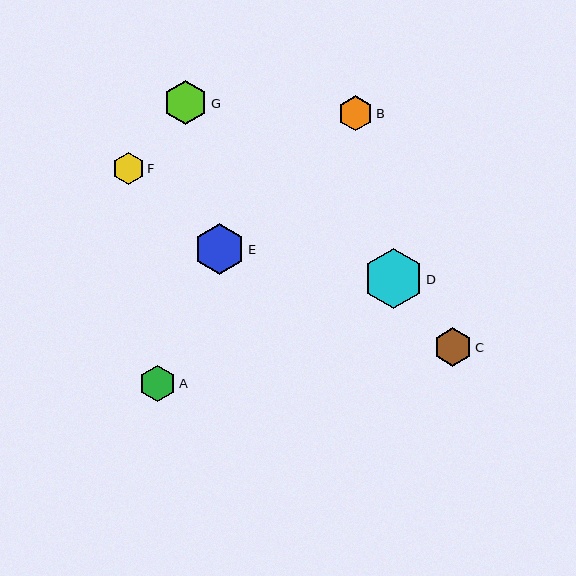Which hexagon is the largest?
Hexagon D is the largest with a size of approximately 60 pixels.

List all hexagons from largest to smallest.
From largest to smallest: D, E, G, C, A, B, F.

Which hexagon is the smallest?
Hexagon F is the smallest with a size of approximately 32 pixels.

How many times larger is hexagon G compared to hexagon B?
Hexagon G is approximately 1.2 times the size of hexagon B.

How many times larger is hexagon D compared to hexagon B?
Hexagon D is approximately 1.7 times the size of hexagon B.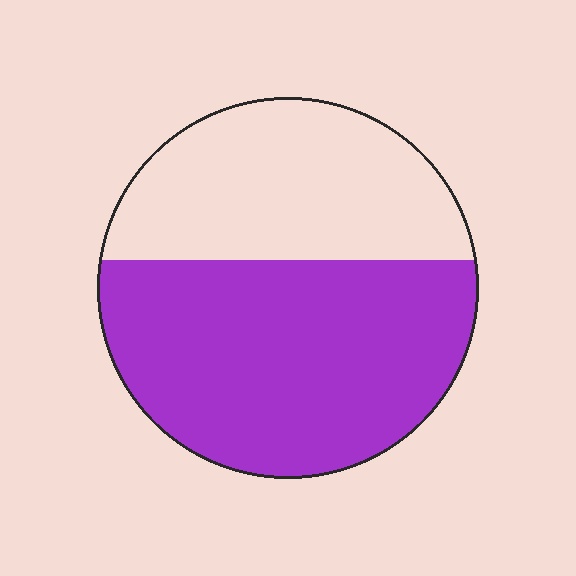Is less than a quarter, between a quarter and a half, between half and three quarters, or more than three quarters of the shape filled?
Between half and three quarters.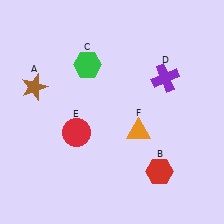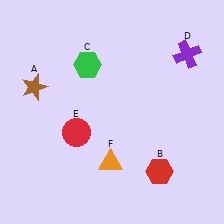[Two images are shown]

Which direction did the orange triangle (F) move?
The orange triangle (F) moved down.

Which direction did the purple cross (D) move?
The purple cross (D) moved up.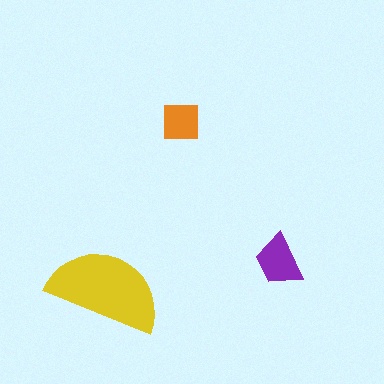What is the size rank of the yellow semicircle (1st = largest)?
1st.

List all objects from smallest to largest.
The orange square, the purple trapezoid, the yellow semicircle.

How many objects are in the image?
There are 3 objects in the image.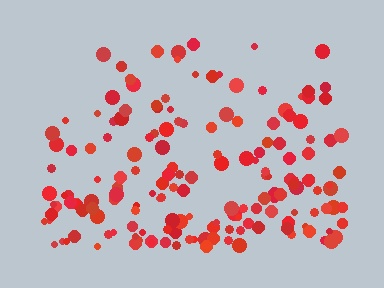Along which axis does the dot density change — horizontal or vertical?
Vertical.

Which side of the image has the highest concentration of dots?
The bottom.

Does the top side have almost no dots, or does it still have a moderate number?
Still a moderate number, just noticeably fewer than the bottom.